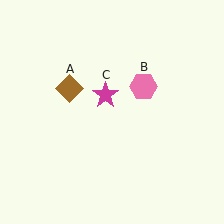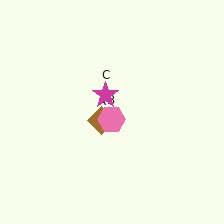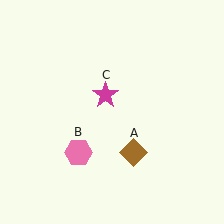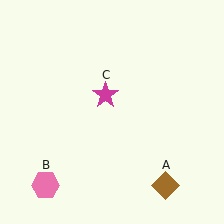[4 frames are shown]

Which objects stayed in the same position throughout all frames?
Magenta star (object C) remained stationary.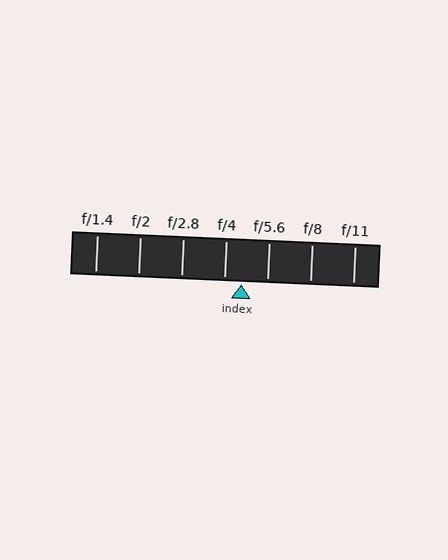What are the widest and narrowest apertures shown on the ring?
The widest aperture shown is f/1.4 and the narrowest is f/11.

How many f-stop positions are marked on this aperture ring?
There are 7 f-stop positions marked.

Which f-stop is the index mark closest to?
The index mark is closest to f/4.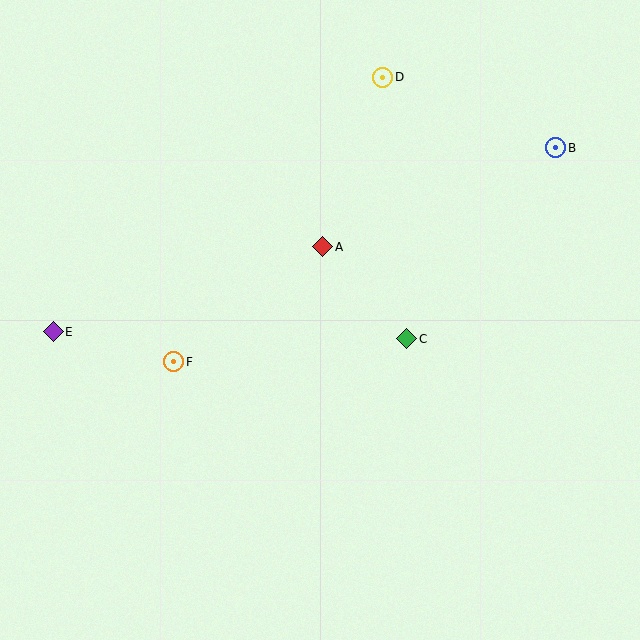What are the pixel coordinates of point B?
Point B is at (556, 148).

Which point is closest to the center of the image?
Point A at (323, 247) is closest to the center.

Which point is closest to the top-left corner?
Point E is closest to the top-left corner.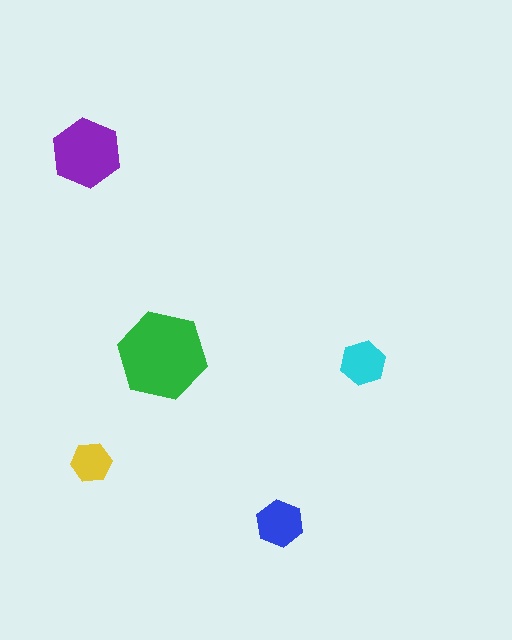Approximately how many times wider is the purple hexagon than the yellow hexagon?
About 1.5 times wider.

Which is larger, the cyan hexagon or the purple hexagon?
The purple one.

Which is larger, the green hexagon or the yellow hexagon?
The green one.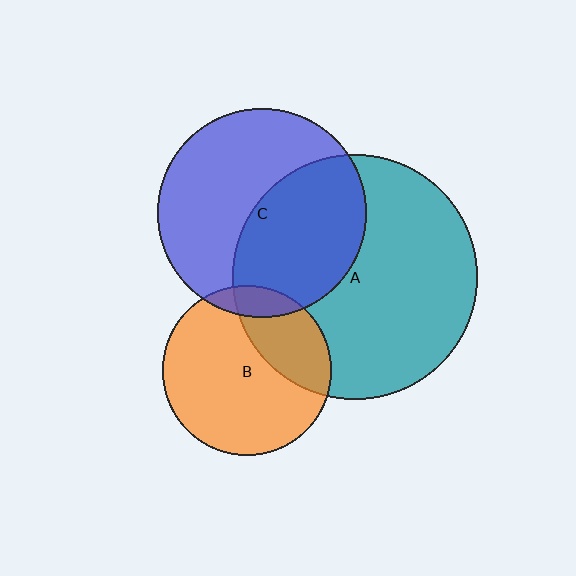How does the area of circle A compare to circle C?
Approximately 1.4 times.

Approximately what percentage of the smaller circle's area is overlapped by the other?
Approximately 30%.